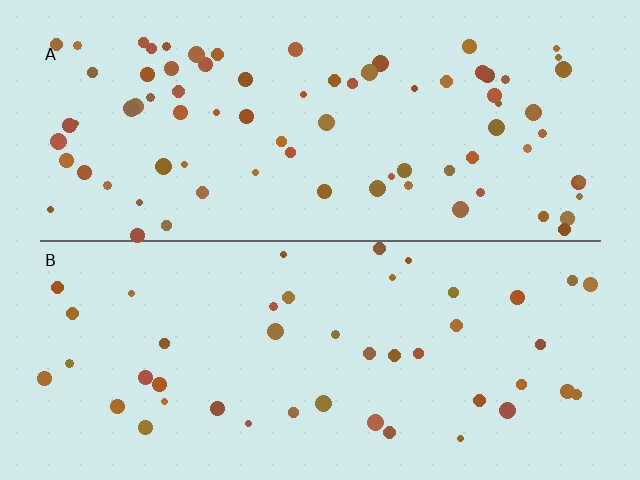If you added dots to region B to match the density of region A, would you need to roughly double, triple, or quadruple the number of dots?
Approximately double.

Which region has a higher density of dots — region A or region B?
A (the top).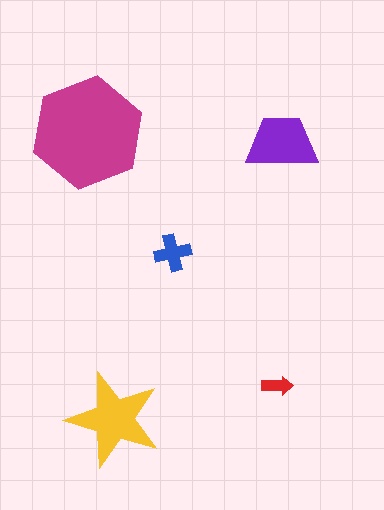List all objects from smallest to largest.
The red arrow, the blue cross, the purple trapezoid, the yellow star, the magenta hexagon.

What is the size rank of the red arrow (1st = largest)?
5th.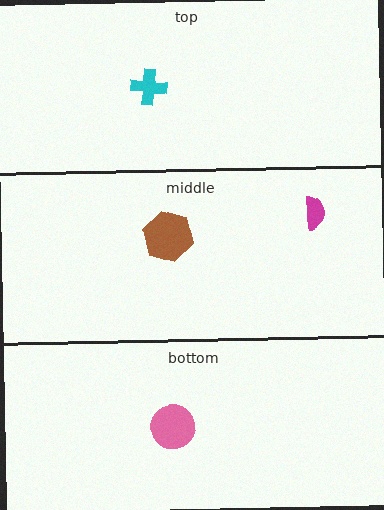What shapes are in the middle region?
The brown hexagon, the magenta semicircle.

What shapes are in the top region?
The cyan cross.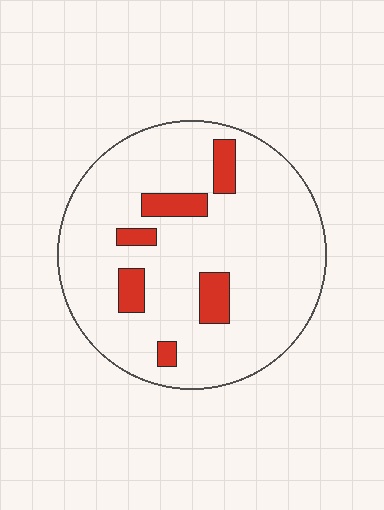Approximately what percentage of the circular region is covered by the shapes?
Approximately 10%.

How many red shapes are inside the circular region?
6.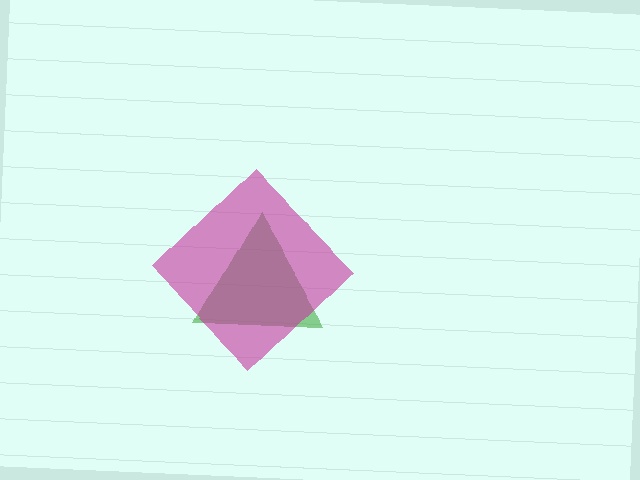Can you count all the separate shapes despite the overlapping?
Yes, there are 2 separate shapes.